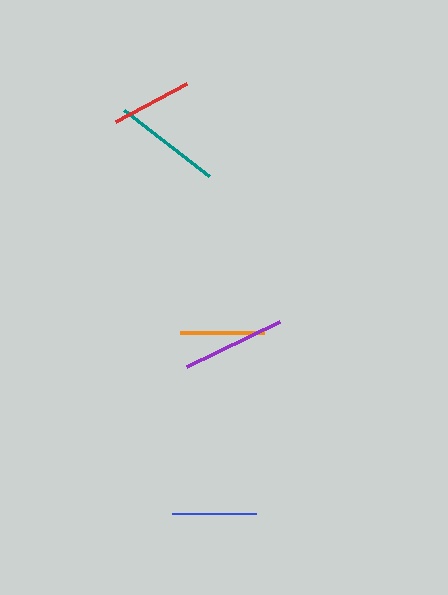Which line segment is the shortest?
The red line is the shortest at approximately 81 pixels.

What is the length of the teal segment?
The teal segment is approximately 107 pixels long.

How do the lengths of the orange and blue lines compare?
The orange and blue lines are approximately the same length.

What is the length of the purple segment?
The purple segment is approximately 103 pixels long.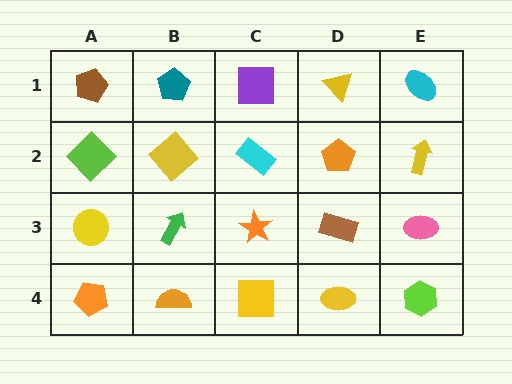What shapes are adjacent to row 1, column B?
A yellow diamond (row 2, column B), a brown pentagon (row 1, column A), a purple square (row 1, column C).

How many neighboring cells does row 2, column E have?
3.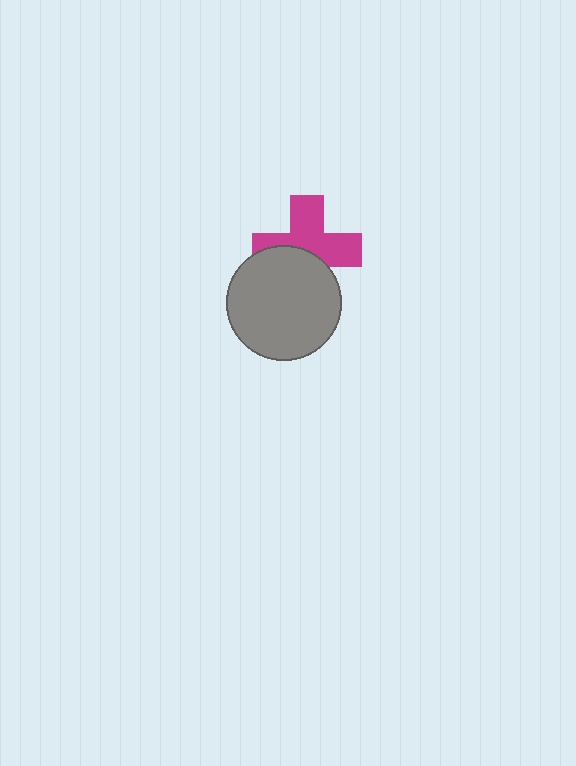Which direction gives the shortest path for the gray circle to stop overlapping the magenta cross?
Moving down gives the shortest separation.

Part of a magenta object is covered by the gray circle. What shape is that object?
It is a cross.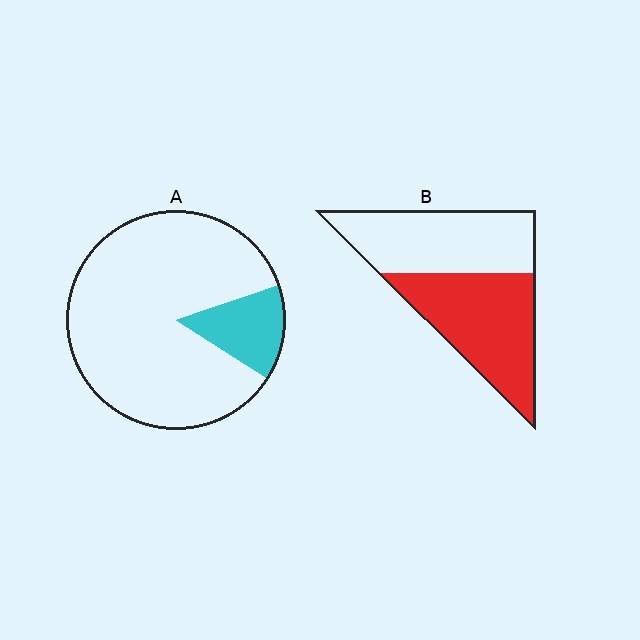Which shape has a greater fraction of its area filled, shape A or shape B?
Shape B.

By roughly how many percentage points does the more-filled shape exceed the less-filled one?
By roughly 35 percentage points (B over A).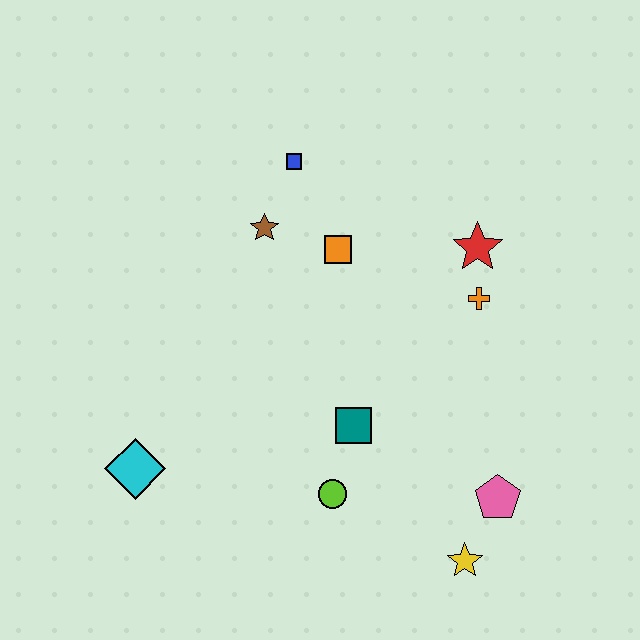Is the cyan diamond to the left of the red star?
Yes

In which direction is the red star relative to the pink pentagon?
The red star is above the pink pentagon.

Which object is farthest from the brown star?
The yellow star is farthest from the brown star.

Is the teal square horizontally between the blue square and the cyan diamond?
No